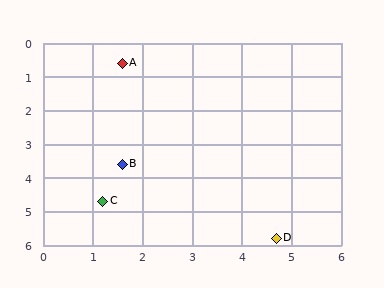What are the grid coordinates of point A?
Point A is at approximately (1.6, 0.6).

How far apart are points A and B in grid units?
Points A and B are about 3.0 grid units apart.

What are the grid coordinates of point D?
Point D is at approximately (4.7, 5.8).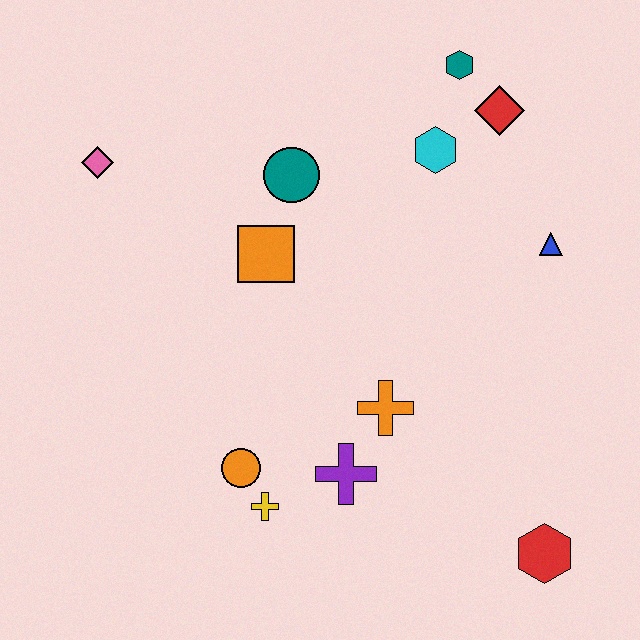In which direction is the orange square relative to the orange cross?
The orange square is above the orange cross.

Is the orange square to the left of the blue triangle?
Yes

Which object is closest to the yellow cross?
The orange circle is closest to the yellow cross.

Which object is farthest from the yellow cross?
The teal hexagon is farthest from the yellow cross.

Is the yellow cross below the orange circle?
Yes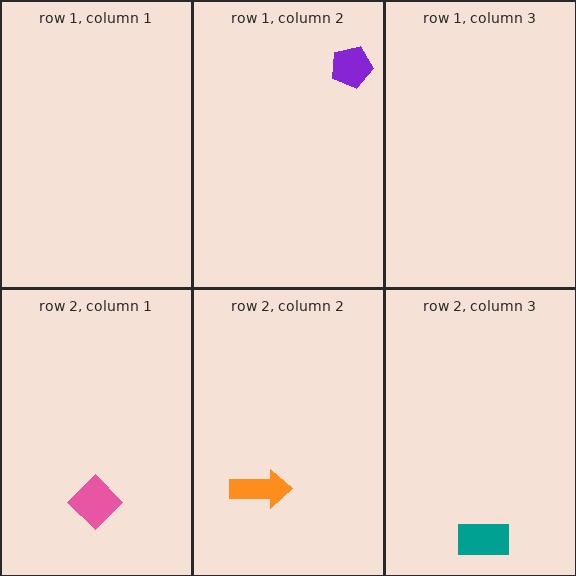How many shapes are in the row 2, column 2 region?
1.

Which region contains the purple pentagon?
The row 1, column 2 region.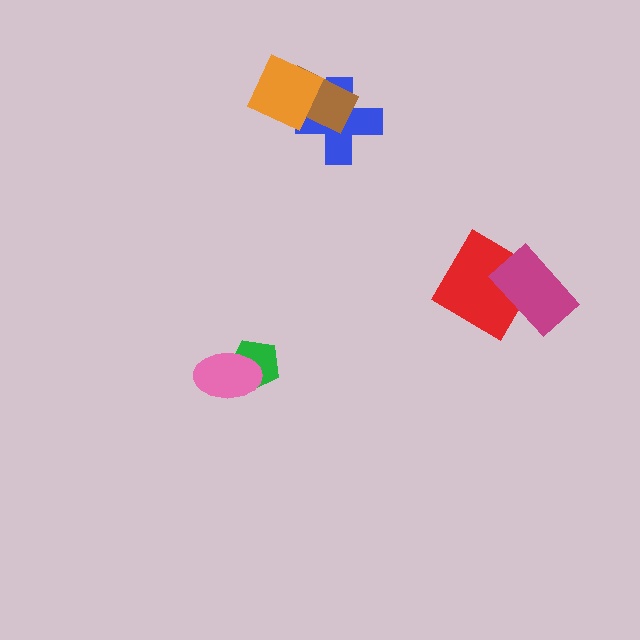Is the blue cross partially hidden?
Yes, it is partially covered by another shape.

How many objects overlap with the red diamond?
1 object overlaps with the red diamond.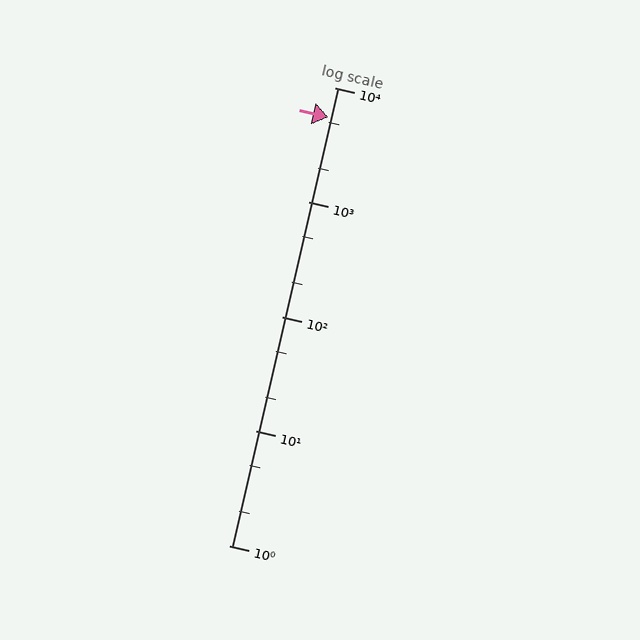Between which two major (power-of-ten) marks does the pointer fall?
The pointer is between 1000 and 10000.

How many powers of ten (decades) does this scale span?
The scale spans 4 decades, from 1 to 10000.